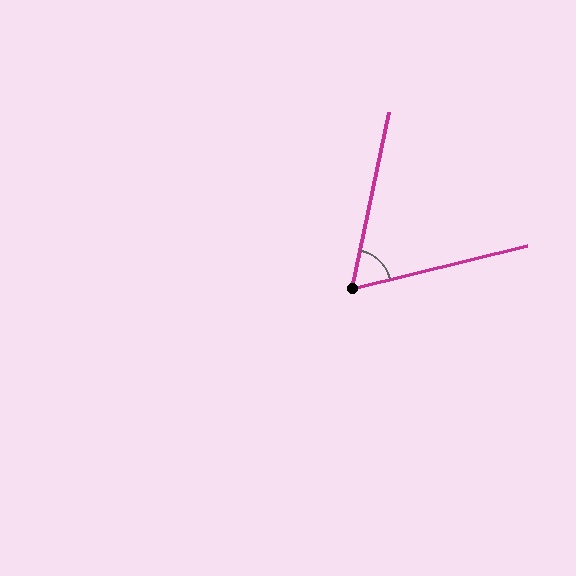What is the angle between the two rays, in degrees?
Approximately 64 degrees.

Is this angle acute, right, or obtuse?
It is acute.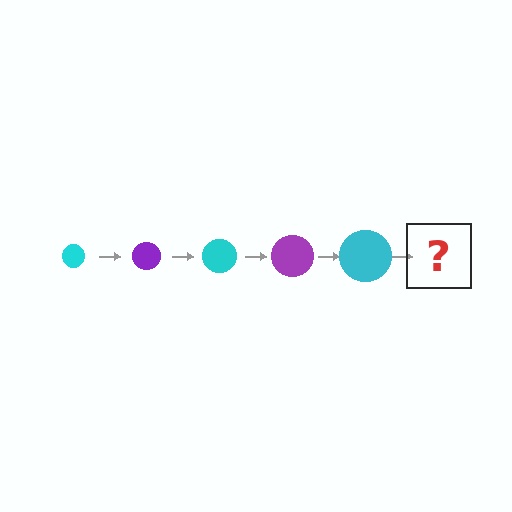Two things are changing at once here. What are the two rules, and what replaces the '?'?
The two rules are that the circle grows larger each step and the color cycles through cyan and purple. The '?' should be a purple circle, larger than the previous one.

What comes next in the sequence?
The next element should be a purple circle, larger than the previous one.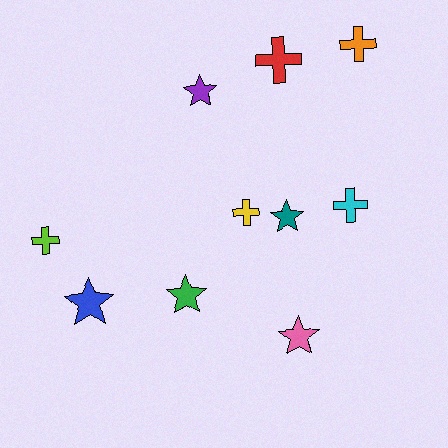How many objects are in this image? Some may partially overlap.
There are 10 objects.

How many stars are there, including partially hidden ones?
There are 5 stars.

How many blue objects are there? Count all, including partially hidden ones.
There is 1 blue object.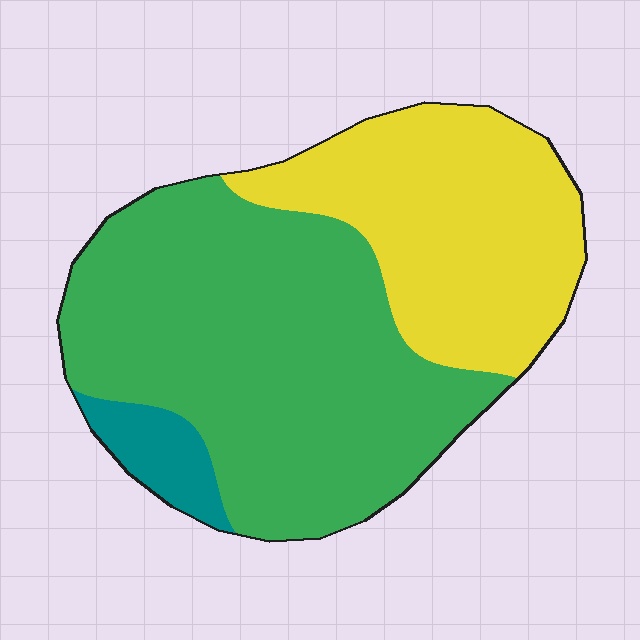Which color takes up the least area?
Teal, at roughly 5%.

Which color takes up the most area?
Green, at roughly 60%.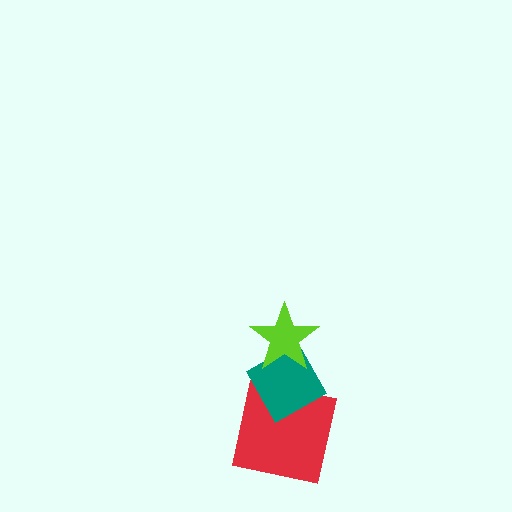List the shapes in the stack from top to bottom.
From top to bottom: the lime star, the teal diamond, the red square.